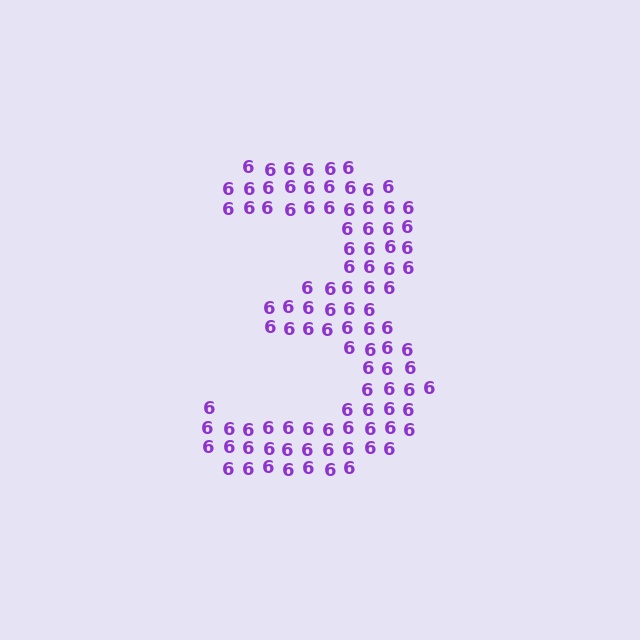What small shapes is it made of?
It is made of small digit 6's.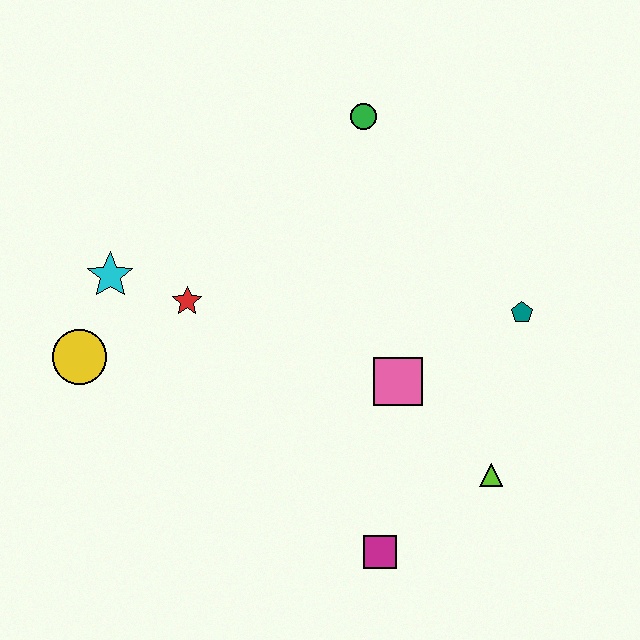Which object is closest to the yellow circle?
The cyan star is closest to the yellow circle.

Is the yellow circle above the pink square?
Yes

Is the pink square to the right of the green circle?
Yes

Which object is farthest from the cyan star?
The lime triangle is farthest from the cyan star.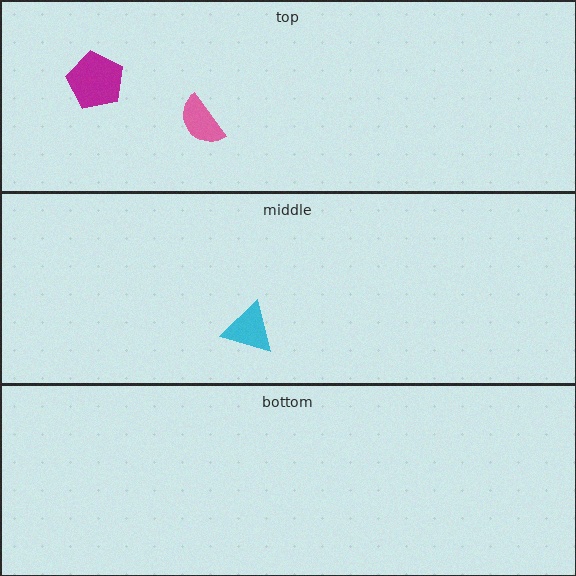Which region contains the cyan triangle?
The middle region.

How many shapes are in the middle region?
1.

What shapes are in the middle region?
The cyan triangle.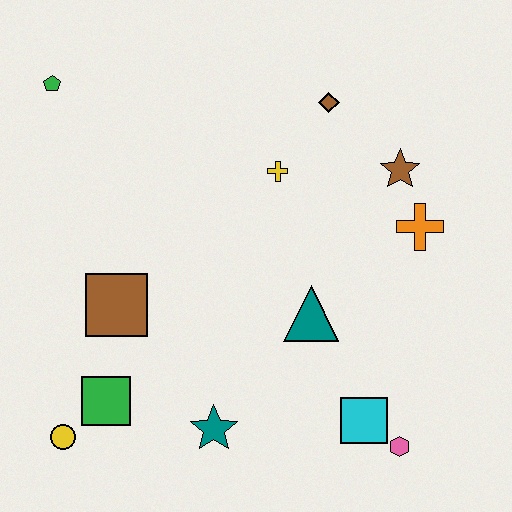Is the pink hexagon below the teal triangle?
Yes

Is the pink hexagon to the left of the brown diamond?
No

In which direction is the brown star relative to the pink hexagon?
The brown star is above the pink hexagon.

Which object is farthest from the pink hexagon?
The green pentagon is farthest from the pink hexagon.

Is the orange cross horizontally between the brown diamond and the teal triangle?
No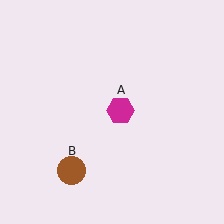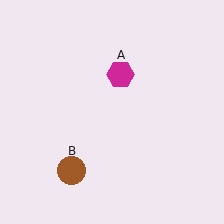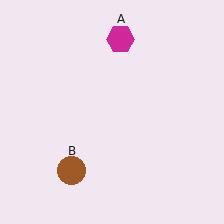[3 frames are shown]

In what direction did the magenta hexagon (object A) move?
The magenta hexagon (object A) moved up.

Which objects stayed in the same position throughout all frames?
Brown circle (object B) remained stationary.